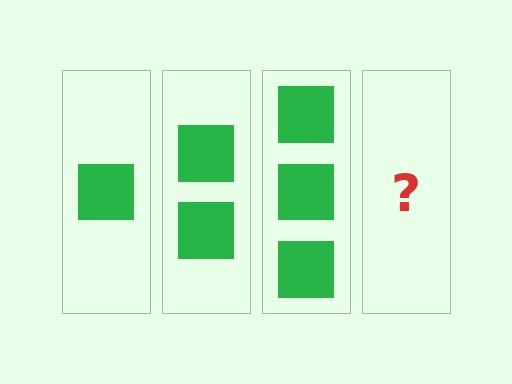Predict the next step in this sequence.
The next step is 4 squares.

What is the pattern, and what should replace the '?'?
The pattern is that each step adds one more square. The '?' should be 4 squares.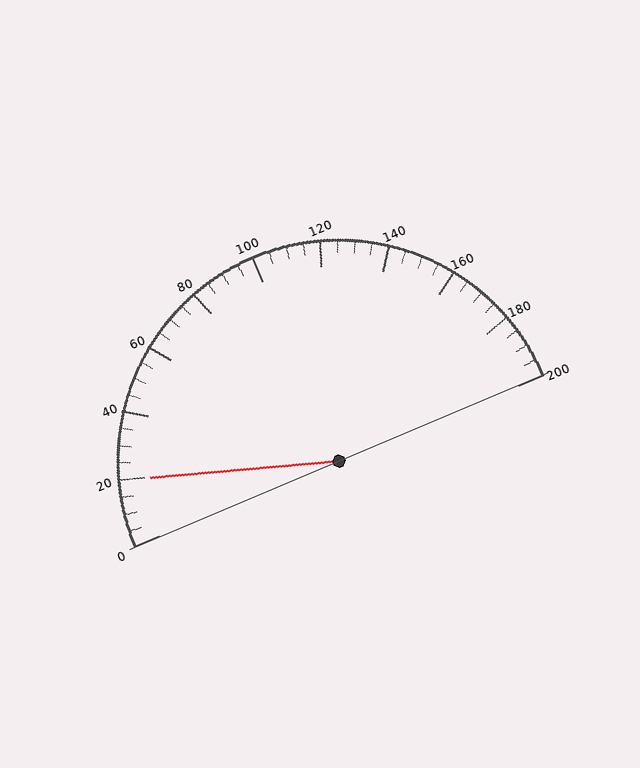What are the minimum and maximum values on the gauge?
The gauge ranges from 0 to 200.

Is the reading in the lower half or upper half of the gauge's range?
The reading is in the lower half of the range (0 to 200).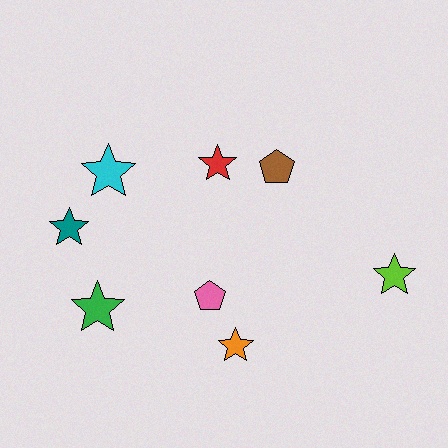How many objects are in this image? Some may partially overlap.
There are 8 objects.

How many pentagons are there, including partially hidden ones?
There are 2 pentagons.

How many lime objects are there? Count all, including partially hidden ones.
There is 1 lime object.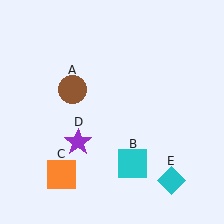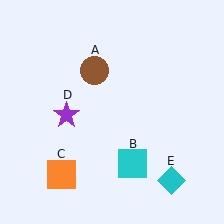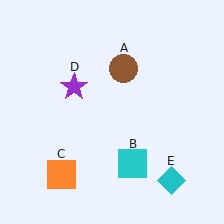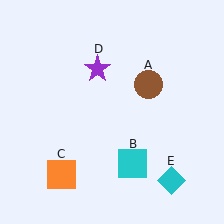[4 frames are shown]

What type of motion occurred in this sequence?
The brown circle (object A), purple star (object D) rotated clockwise around the center of the scene.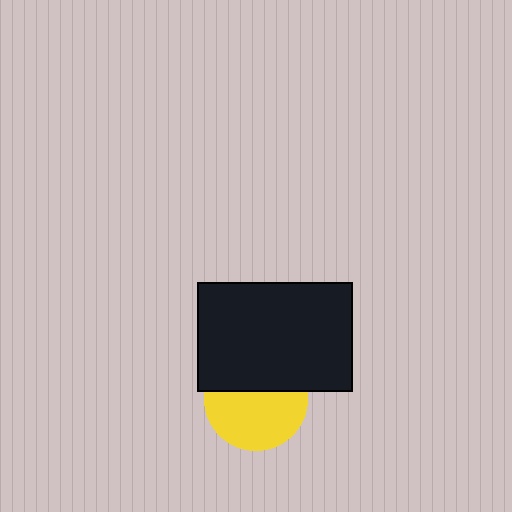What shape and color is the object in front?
The object in front is a black rectangle.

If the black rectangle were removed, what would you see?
You would see the complete yellow circle.